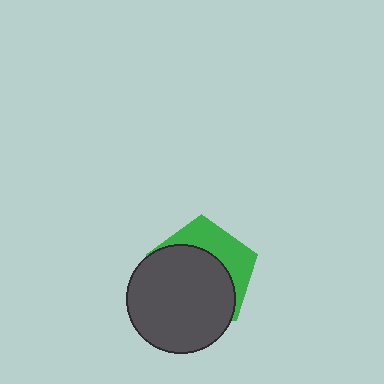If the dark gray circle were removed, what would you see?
You would see the complete green pentagon.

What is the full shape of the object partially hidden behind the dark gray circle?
The partially hidden object is a green pentagon.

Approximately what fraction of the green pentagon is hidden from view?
Roughly 65% of the green pentagon is hidden behind the dark gray circle.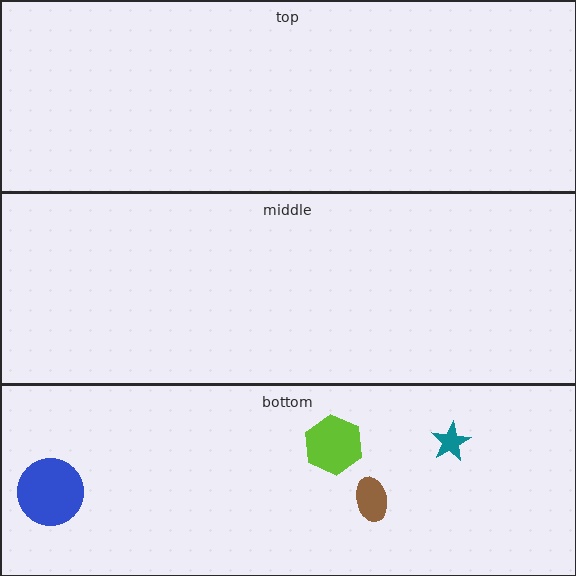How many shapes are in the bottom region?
4.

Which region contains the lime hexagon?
The bottom region.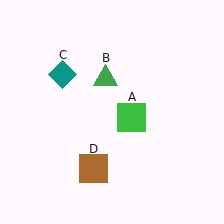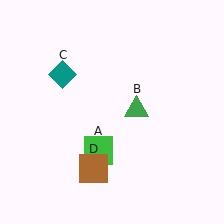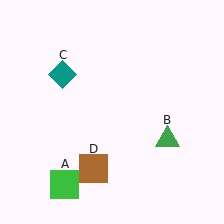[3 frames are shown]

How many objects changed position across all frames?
2 objects changed position: green square (object A), green triangle (object B).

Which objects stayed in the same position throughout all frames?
Teal diamond (object C) and brown square (object D) remained stationary.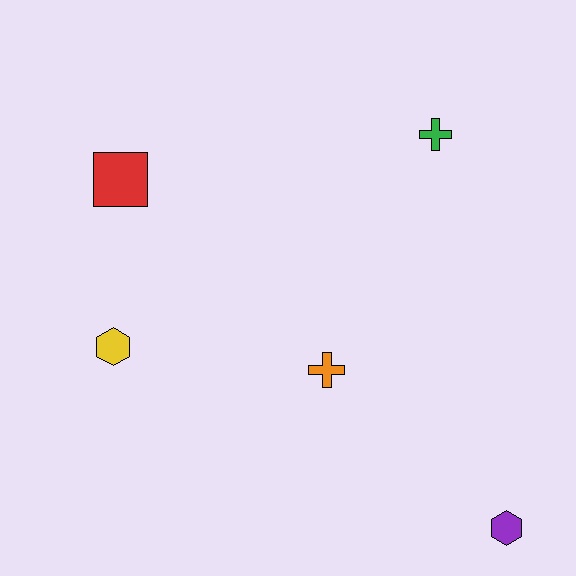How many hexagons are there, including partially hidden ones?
There are 2 hexagons.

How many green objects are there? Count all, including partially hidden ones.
There is 1 green object.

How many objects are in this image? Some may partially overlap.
There are 5 objects.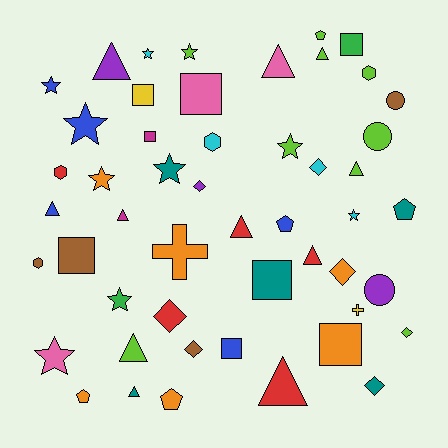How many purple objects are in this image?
There are 3 purple objects.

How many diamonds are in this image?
There are 7 diamonds.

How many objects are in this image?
There are 50 objects.